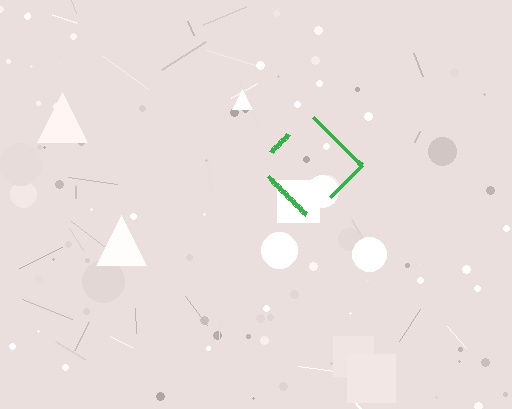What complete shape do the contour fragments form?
The contour fragments form a diamond.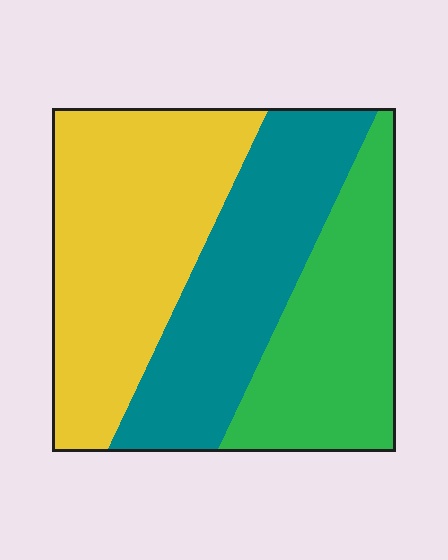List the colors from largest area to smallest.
From largest to smallest: yellow, teal, green.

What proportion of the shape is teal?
Teal covers roughly 30% of the shape.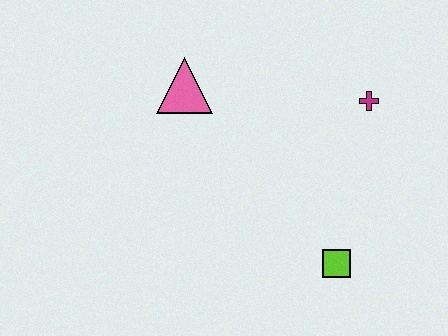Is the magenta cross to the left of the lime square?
No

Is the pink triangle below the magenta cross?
No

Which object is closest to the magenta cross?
The lime square is closest to the magenta cross.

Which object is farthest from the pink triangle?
The lime square is farthest from the pink triangle.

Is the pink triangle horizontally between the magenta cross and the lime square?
No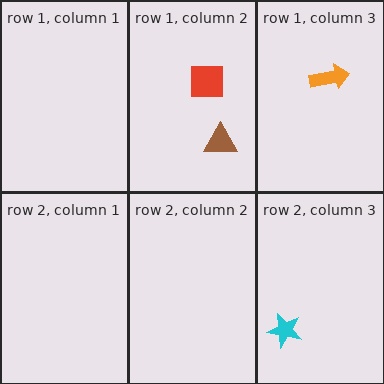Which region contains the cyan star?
The row 2, column 3 region.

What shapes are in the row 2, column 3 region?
The cyan star.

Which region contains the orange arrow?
The row 1, column 3 region.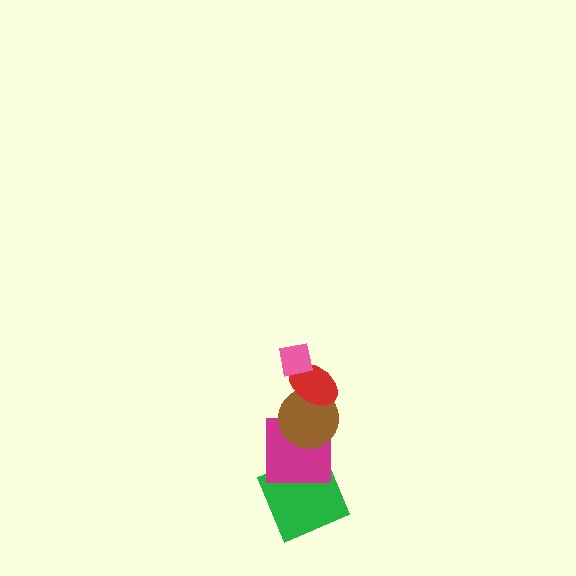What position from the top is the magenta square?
The magenta square is 4th from the top.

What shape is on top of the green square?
The magenta square is on top of the green square.